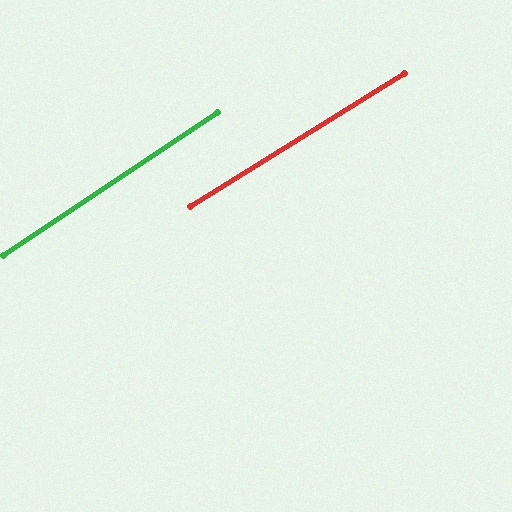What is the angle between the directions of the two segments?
Approximately 2 degrees.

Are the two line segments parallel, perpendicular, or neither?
Parallel — their directions differ by only 2.0°.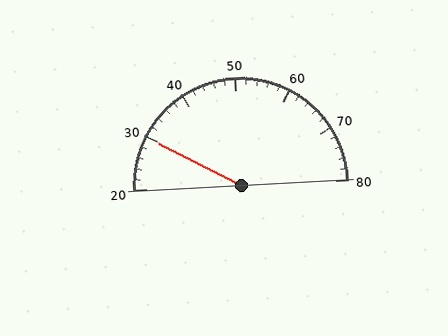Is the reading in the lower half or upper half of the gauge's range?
The reading is in the lower half of the range (20 to 80).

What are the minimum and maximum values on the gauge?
The gauge ranges from 20 to 80.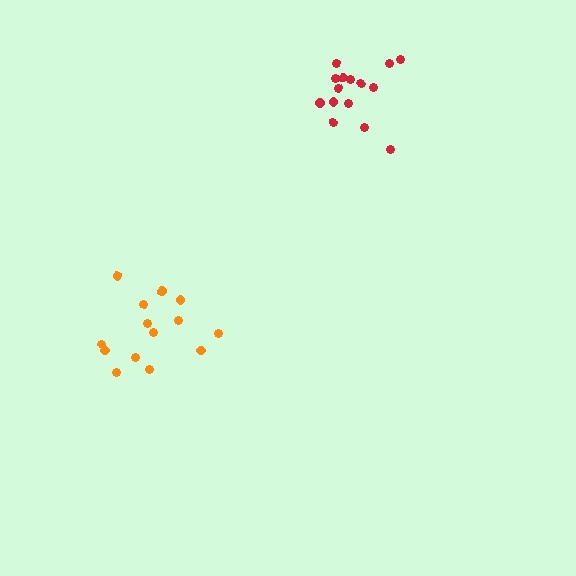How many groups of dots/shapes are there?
There are 2 groups.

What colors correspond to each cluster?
The clusters are colored: orange, red.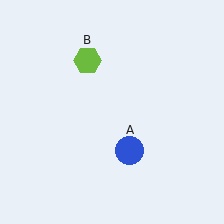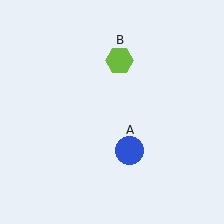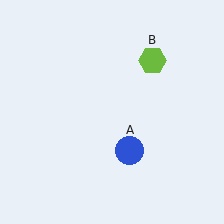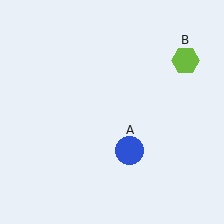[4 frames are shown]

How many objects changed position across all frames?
1 object changed position: lime hexagon (object B).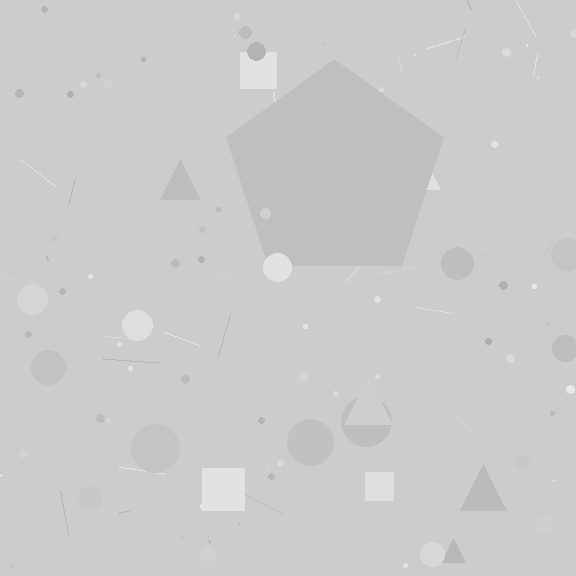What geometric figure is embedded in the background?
A pentagon is embedded in the background.